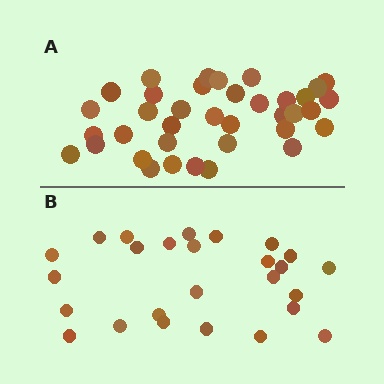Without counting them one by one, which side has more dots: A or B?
Region A (the top region) has more dots.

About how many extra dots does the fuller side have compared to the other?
Region A has roughly 12 or so more dots than region B.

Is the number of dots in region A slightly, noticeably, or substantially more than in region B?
Region A has noticeably more, but not dramatically so. The ratio is roughly 1.4 to 1.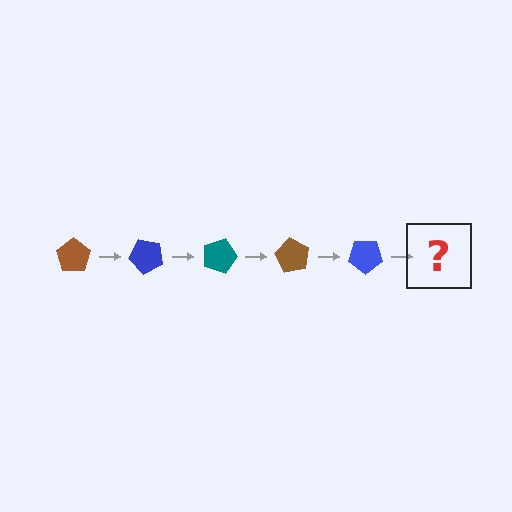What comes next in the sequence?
The next element should be a teal pentagon, rotated 225 degrees from the start.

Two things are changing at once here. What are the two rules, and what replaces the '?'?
The two rules are that it rotates 45 degrees each step and the color cycles through brown, blue, and teal. The '?' should be a teal pentagon, rotated 225 degrees from the start.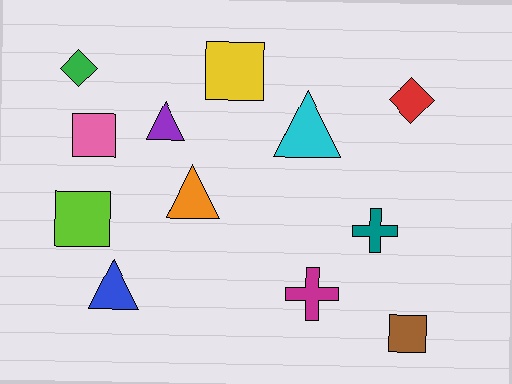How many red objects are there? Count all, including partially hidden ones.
There is 1 red object.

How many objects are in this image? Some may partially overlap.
There are 12 objects.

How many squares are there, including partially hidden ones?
There are 4 squares.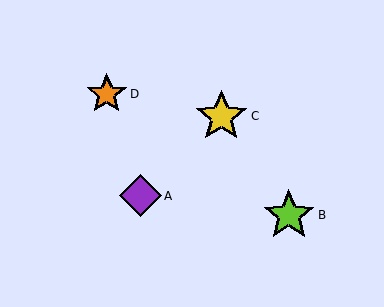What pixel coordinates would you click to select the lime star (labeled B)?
Click at (289, 215) to select the lime star B.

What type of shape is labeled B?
Shape B is a lime star.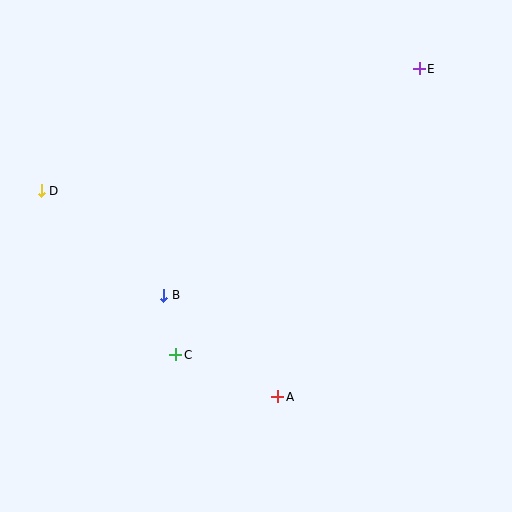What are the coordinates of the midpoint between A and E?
The midpoint between A and E is at (348, 233).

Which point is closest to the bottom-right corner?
Point A is closest to the bottom-right corner.